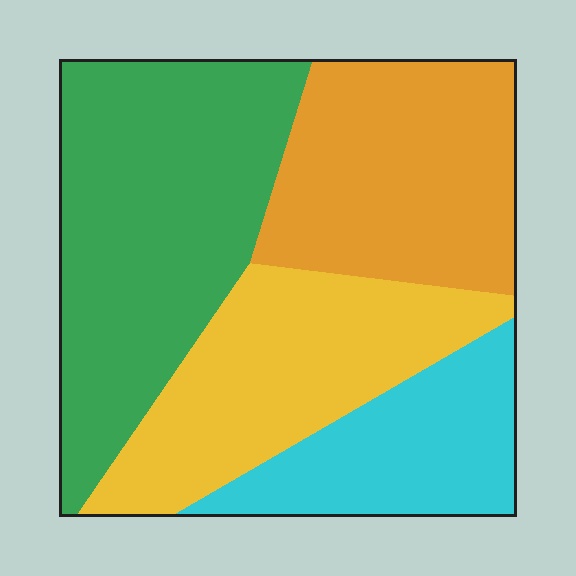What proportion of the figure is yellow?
Yellow takes up about one quarter (1/4) of the figure.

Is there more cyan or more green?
Green.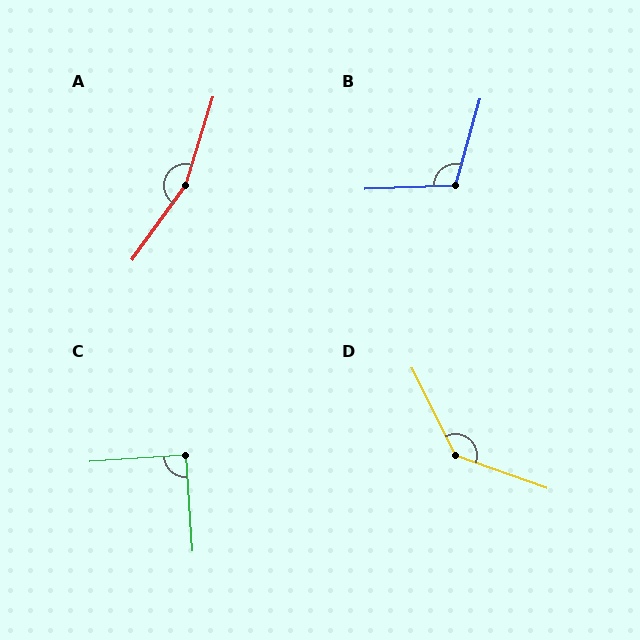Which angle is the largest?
A, at approximately 161 degrees.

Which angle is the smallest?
C, at approximately 90 degrees.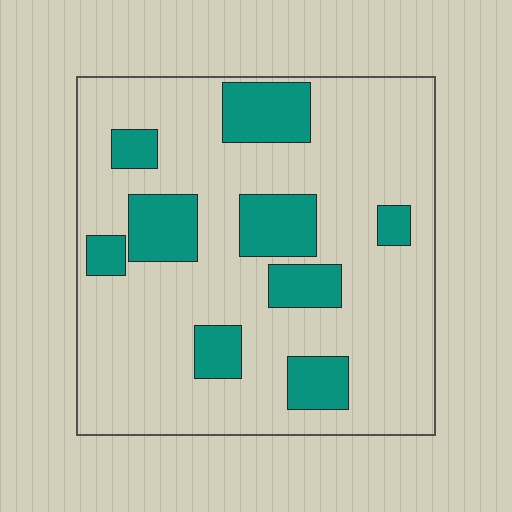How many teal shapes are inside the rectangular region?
9.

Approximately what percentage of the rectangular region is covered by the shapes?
Approximately 25%.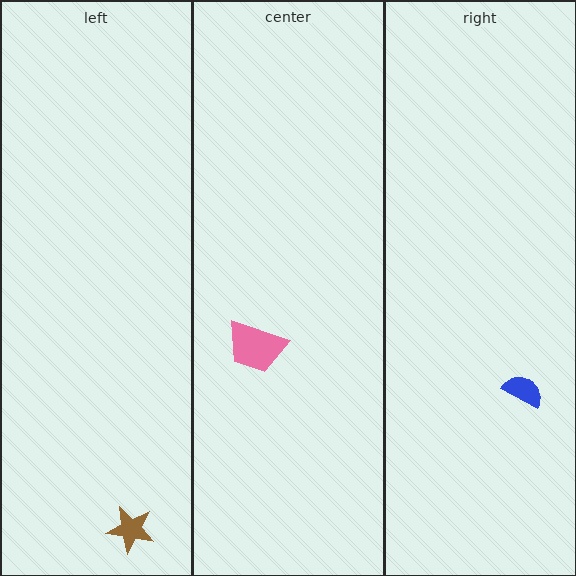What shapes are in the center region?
The pink trapezoid.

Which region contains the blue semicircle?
The right region.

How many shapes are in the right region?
1.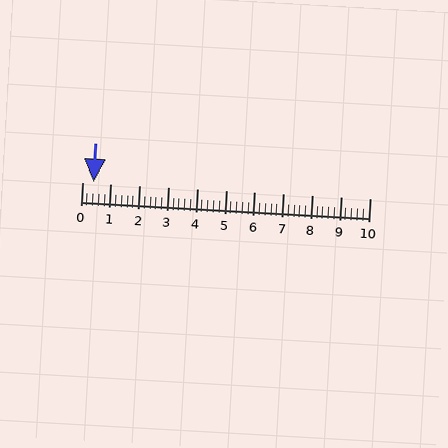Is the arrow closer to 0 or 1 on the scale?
The arrow is closer to 0.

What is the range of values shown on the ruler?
The ruler shows values from 0 to 10.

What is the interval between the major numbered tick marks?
The major tick marks are spaced 1 units apart.